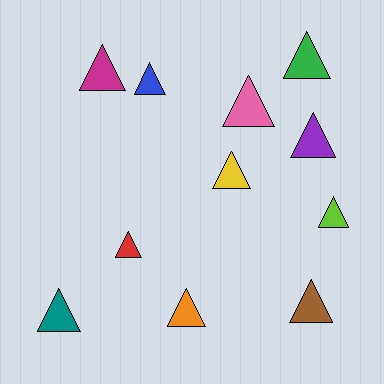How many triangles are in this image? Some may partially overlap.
There are 11 triangles.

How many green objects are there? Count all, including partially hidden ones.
There is 1 green object.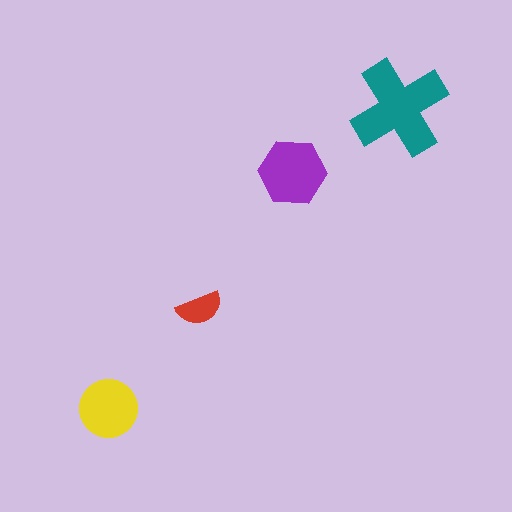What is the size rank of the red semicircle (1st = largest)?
4th.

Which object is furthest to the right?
The teal cross is rightmost.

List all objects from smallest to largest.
The red semicircle, the yellow circle, the purple hexagon, the teal cross.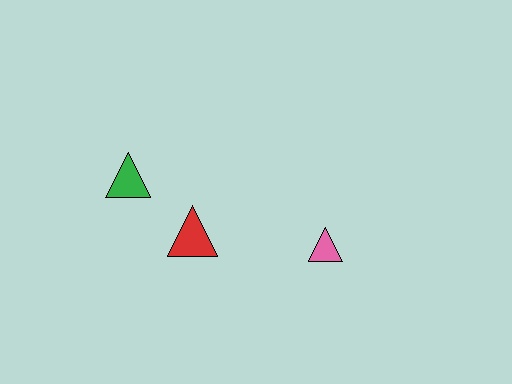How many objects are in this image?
There are 3 objects.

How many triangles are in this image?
There are 3 triangles.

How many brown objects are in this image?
There are no brown objects.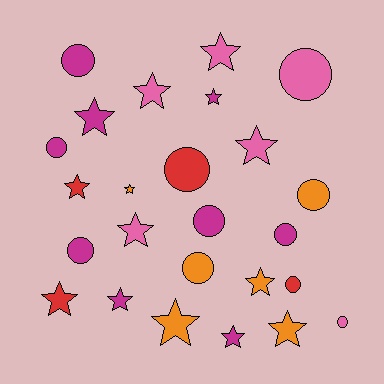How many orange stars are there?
There are 4 orange stars.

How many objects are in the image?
There are 25 objects.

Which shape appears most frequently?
Star, with 14 objects.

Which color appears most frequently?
Magenta, with 9 objects.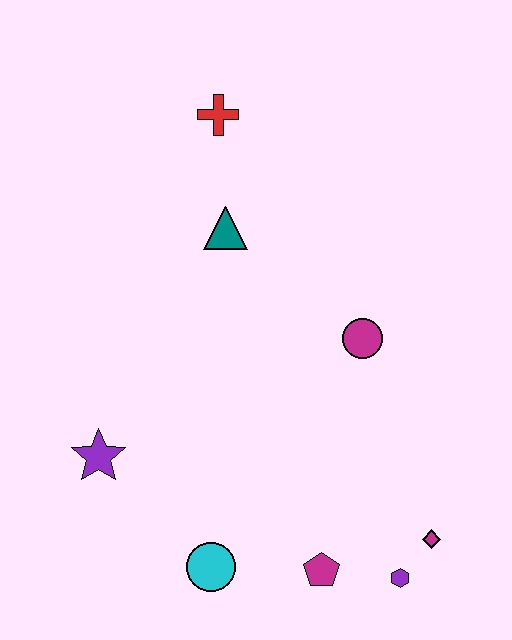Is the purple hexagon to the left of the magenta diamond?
Yes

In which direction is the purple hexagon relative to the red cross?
The purple hexagon is below the red cross.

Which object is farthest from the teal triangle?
The purple hexagon is farthest from the teal triangle.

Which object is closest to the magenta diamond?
The purple hexagon is closest to the magenta diamond.